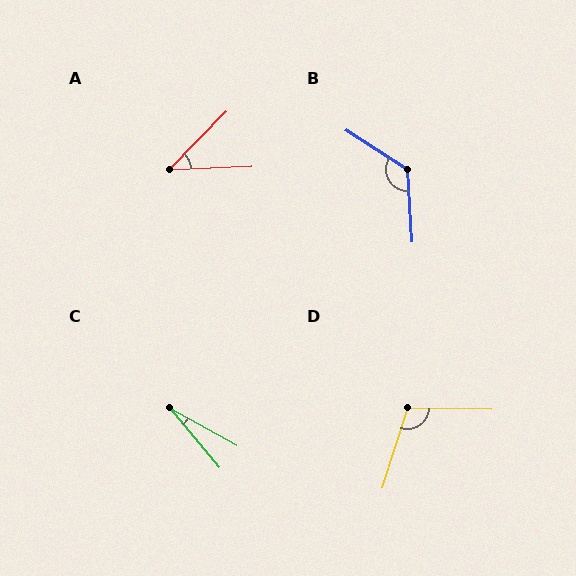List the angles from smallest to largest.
C (22°), A (43°), D (107°), B (126°).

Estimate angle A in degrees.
Approximately 43 degrees.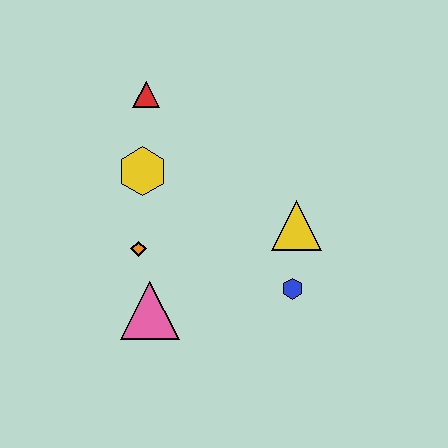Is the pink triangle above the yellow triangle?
No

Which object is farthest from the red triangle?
The blue hexagon is farthest from the red triangle.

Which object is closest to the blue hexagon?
The yellow triangle is closest to the blue hexagon.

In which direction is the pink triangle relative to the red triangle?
The pink triangle is below the red triangle.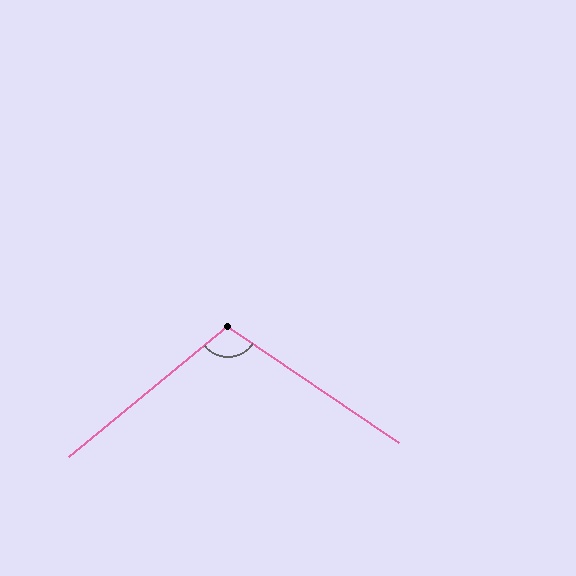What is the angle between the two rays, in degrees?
Approximately 106 degrees.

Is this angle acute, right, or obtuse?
It is obtuse.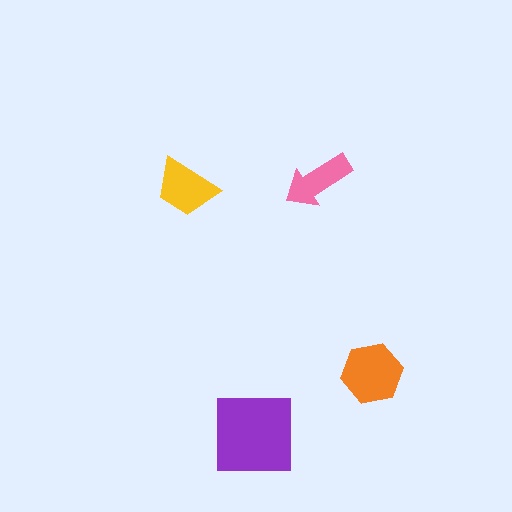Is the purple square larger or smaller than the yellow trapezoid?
Larger.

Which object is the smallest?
The pink arrow.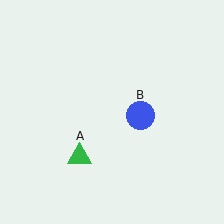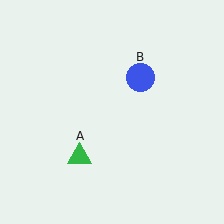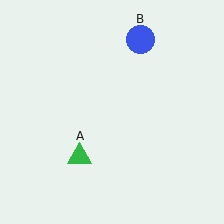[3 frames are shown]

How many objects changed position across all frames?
1 object changed position: blue circle (object B).